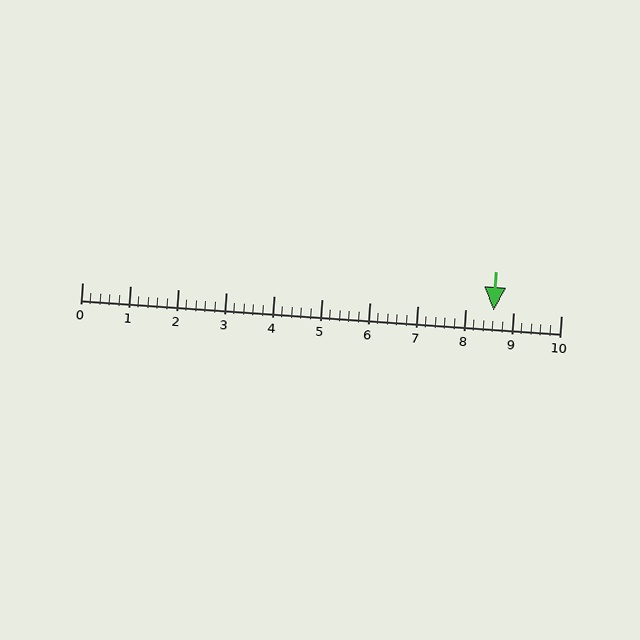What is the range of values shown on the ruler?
The ruler shows values from 0 to 10.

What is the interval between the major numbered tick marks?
The major tick marks are spaced 1 units apart.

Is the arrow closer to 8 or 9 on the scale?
The arrow is closer to 9.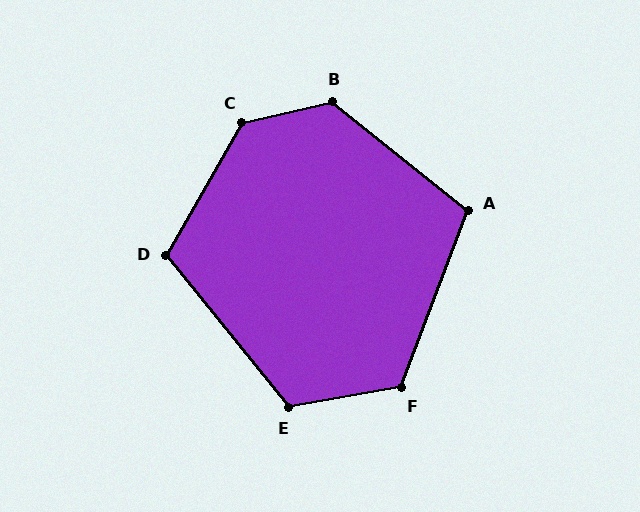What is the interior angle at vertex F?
Approximately 121 degrees (obtuse).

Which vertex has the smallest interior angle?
A, at approximately 108 degrees.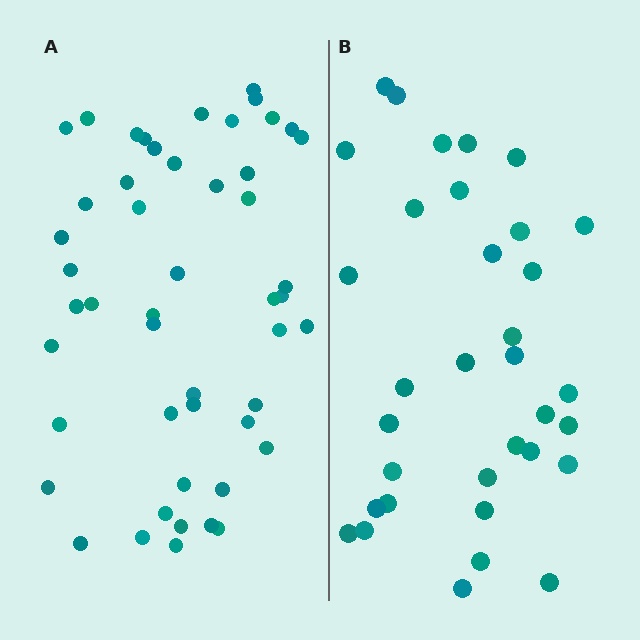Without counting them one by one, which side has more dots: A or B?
Region A (the left region) has more dots.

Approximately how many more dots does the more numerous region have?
Region A has approximately 15 more dots than region B.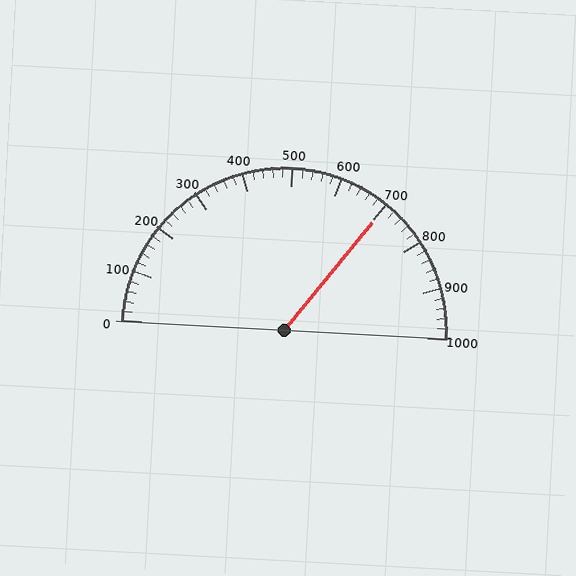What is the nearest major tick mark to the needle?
The nearest major tick mark is 700.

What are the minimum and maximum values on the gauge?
The gauge ranges from 0 to 1000.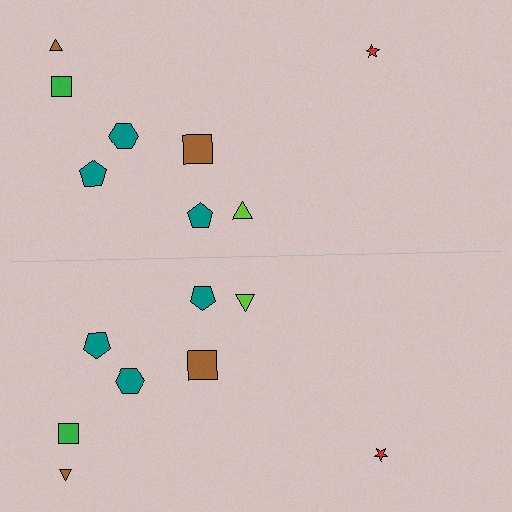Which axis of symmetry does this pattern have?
The pattern has a horizontal axis of symmetry running through the center of the image.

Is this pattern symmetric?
Yes, this pattern has bilateral (reflection) symmetry.